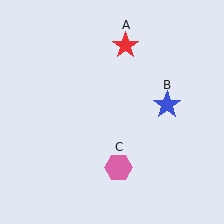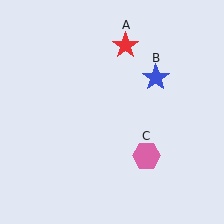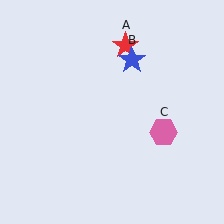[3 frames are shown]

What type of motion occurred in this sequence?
The blue star (object B), pink hexagon (object C) rotated counterclockwise around the center of the scene.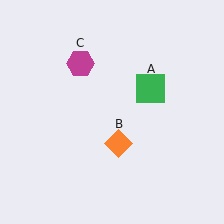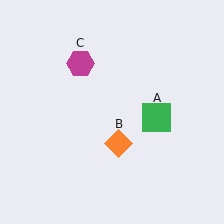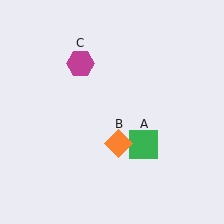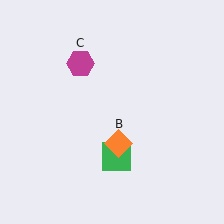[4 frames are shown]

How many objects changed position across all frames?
1 object changed position: green square (object A).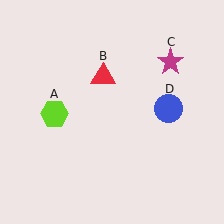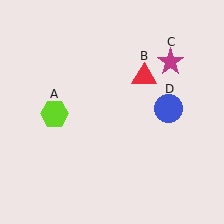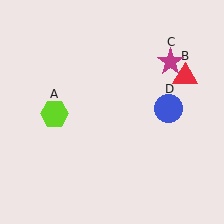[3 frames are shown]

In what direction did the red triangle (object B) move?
The red triangle (object B) moved right.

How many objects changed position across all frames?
1 object changed position: red triangle (object B).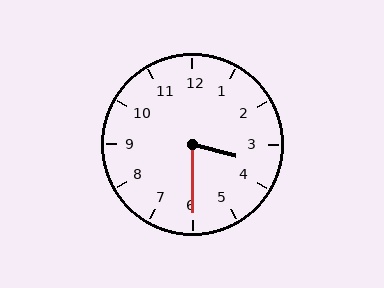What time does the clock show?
3:30.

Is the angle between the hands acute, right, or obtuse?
It is acute.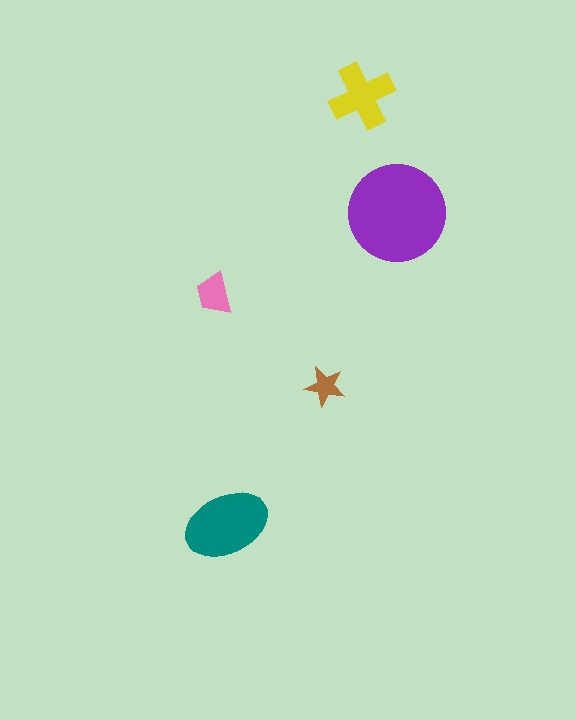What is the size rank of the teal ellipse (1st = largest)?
2nd.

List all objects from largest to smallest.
The purple circle, the teal ellipse, the yellow cross, the pink trapezoid, the brown star.